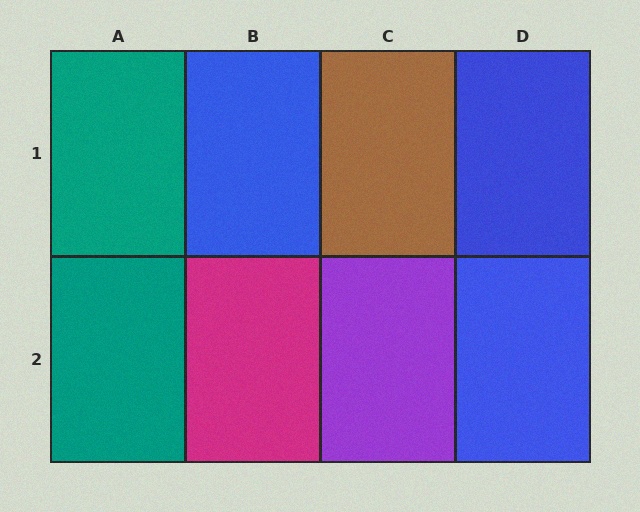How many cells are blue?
3 cells are blue.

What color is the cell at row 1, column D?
Blue.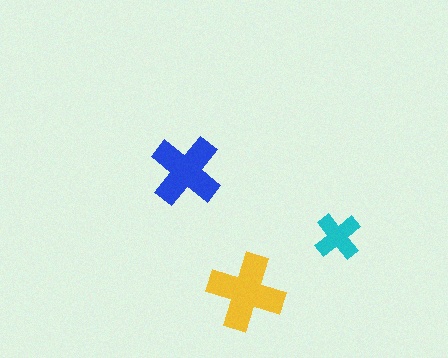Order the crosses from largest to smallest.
the yellow one, the blue one, the cyan one.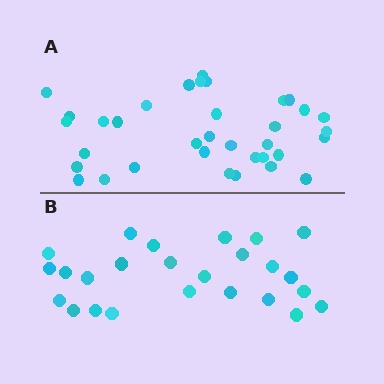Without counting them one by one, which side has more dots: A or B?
Region A (the top region) has more dots.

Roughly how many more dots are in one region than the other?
Region A has roughly 10 or so more dots than region B.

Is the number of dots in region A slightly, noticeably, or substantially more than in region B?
Region A has noticeably more, but not dramatically so. The ratio is roughly 1.4 to 1.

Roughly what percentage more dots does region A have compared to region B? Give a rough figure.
About 40% more.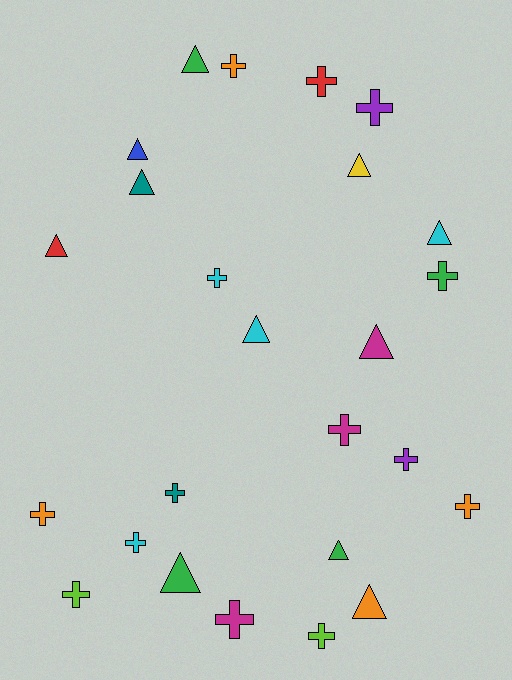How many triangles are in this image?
There are 11 triangles.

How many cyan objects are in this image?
There are 4 cyan objects.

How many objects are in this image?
There are 25 objects.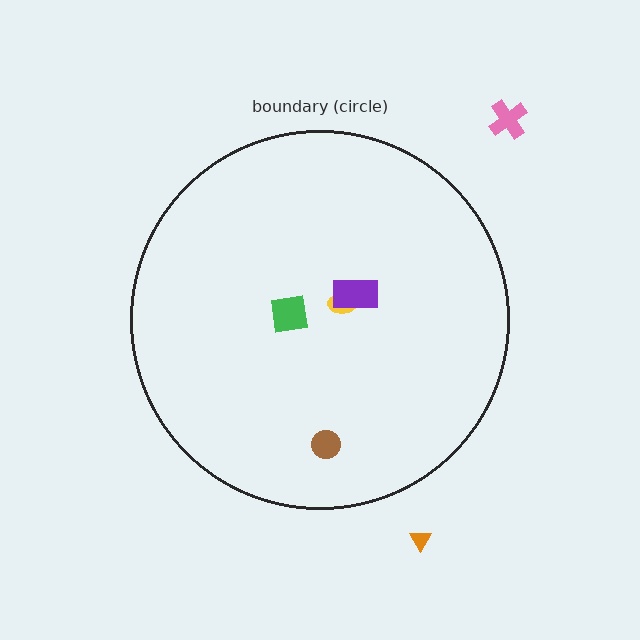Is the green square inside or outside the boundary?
Inside.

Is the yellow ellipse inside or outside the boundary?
Inside.